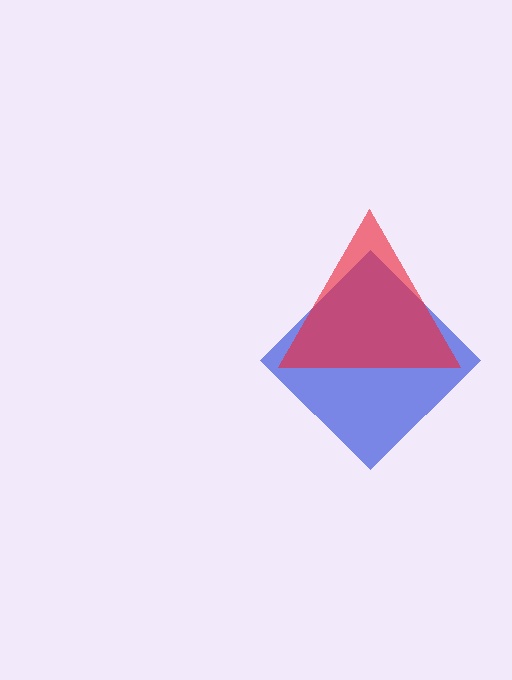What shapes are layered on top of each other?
The layered shapes are: a blue diamond, a red triangle.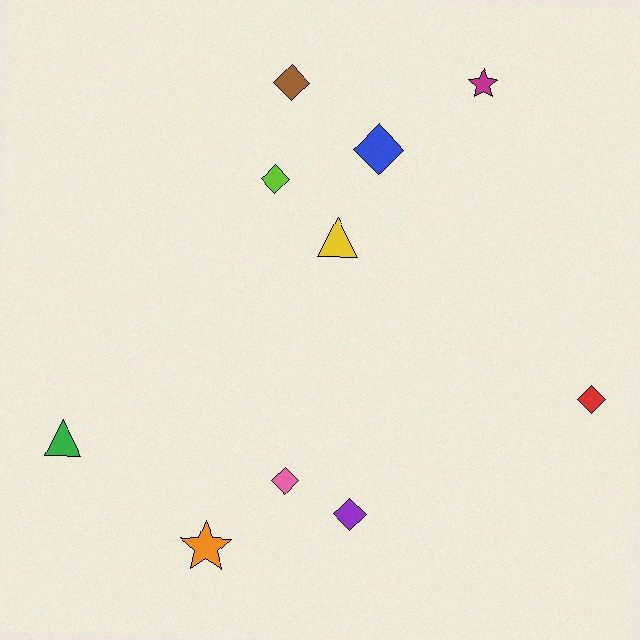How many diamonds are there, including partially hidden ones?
There are 6 diamonds.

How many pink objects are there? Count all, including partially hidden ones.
There is 1 pink object.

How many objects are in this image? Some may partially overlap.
There are 10 objects.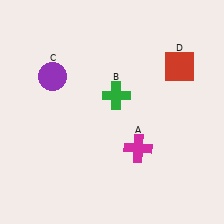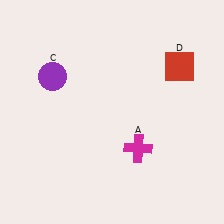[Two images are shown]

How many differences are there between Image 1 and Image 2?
There is 1 difference between the two images.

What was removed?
The green cross (B) was removed in Image 2.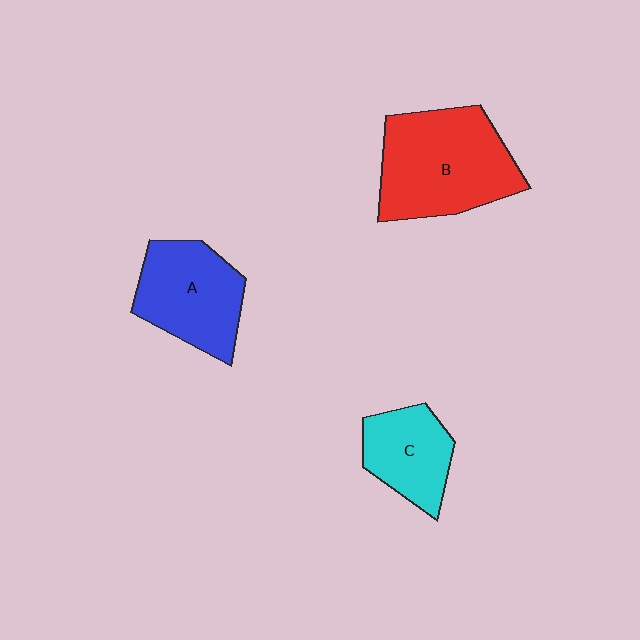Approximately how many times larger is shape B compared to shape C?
Approximately 1.8 times.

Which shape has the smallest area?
Shape C (cyan).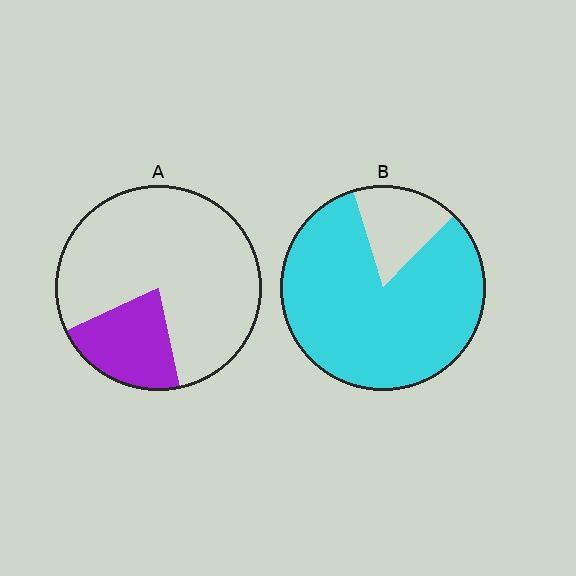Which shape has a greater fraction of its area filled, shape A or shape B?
Shape B.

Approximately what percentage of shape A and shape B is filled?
A is approximately 20% and B is approximately 85%.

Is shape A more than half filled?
No.